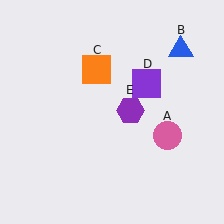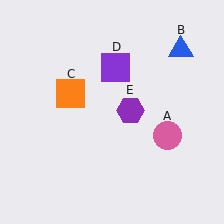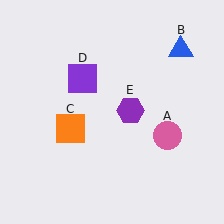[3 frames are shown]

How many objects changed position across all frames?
2 objects changed position: orange square (object C), purple square (object D).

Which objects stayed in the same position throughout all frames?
Pink circle (object A) and blue triangle (object B) and purple hexagon (object E) remained stationary.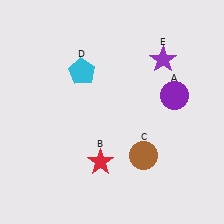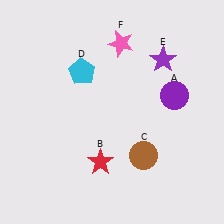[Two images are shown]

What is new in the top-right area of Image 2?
A pink star (F) was added in the top-right area of Image 2.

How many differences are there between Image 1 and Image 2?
There is 1 difference between the two images.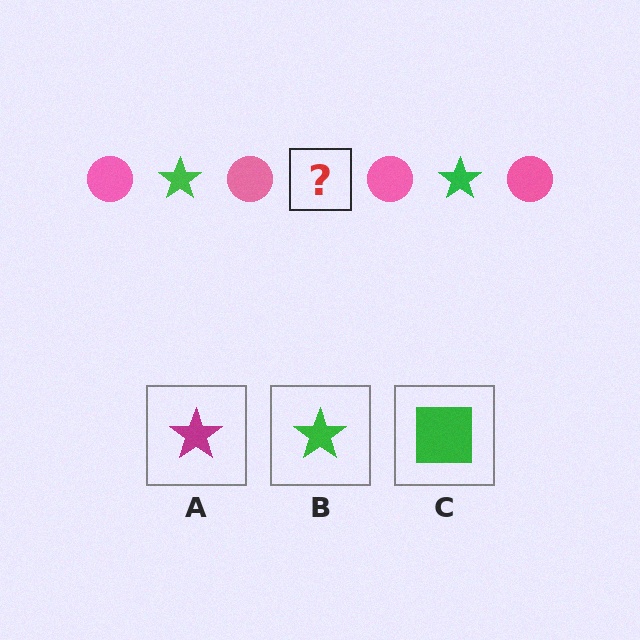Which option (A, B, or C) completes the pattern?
B.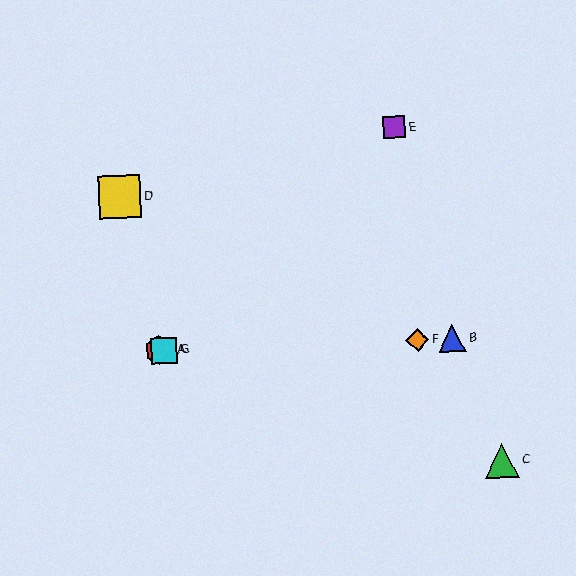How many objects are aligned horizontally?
4 objects (A, B, F, G) are aligned horizontally.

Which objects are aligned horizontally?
Objects A, B, F, G are aligned horizontally.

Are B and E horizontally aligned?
No, B is at y≈339 and E is at y≈127.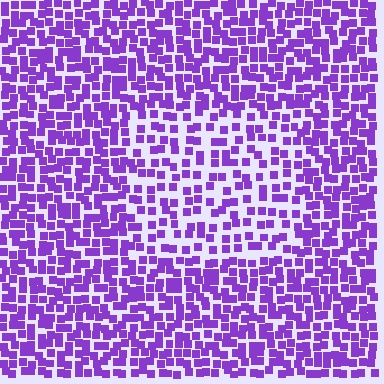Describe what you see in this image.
The image contains small purple elements arranged at two different densities. A rectangle-shaped region is visible where the elements are less densely packed than the surrounding area.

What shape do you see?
I see a rectangle.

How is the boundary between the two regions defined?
The boundary is defined by a change in element density (approximately 1.7x ratio). All elements are the same color, size, and shape.